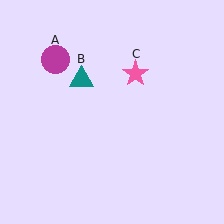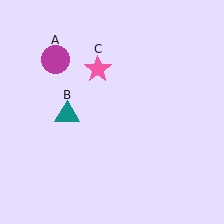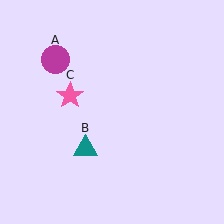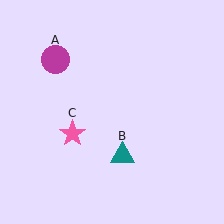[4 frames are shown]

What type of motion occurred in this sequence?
The teal triangle (object B), pink star (object C) rotated counterclockwise around the center of the scene.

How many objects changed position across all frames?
2 objects changed position: teal triangle (object B), pink star (object C).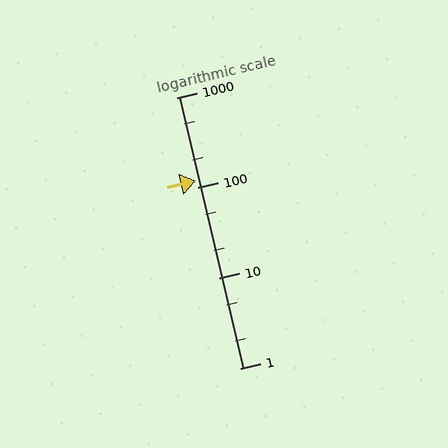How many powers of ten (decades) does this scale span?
The scale spans 3 decades, from 1 to 1000.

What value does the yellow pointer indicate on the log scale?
The pointer indicates approximately 120.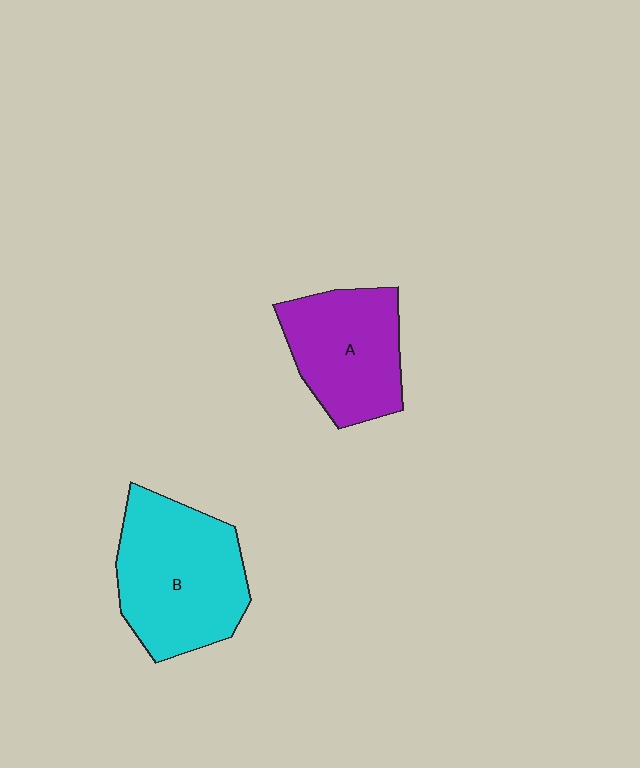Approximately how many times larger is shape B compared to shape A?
Approximately 1.3 times.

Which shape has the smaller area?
Shape A (purple).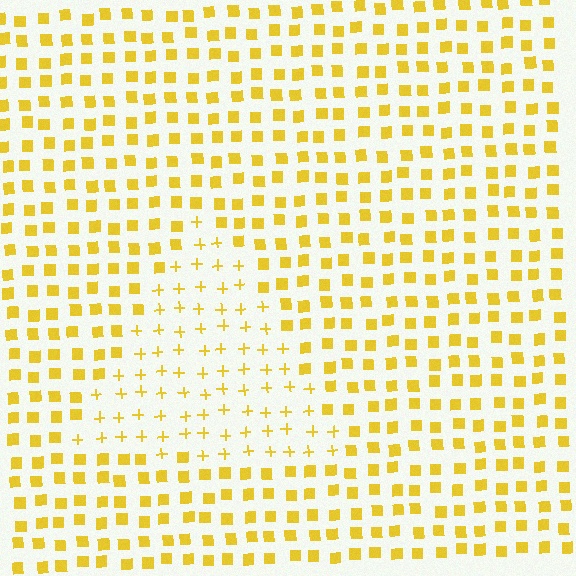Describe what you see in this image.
The image is filled with small yellow elements arranged in a uniform grid. A triangle-shaped region contains plus signs, while the surrounding area contains squares. The boundary is defined purely by the change in element shape.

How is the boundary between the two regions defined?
The boundary is defined by a change in element shape: plus signs inside vs. squares outside. All elements share the same color and spacing.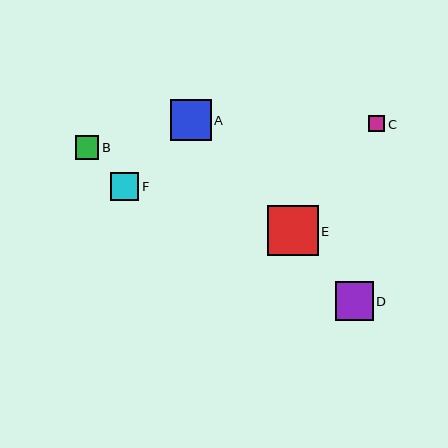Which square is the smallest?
Square C is the smallest with a size of approximately 17 pixels.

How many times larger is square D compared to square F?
Square D is approximately 1.3 times the size of square F.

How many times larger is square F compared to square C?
Square F is approximately 1.7 times the size of square C.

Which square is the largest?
Square E is the largest with a size of approximately 51 pixels.